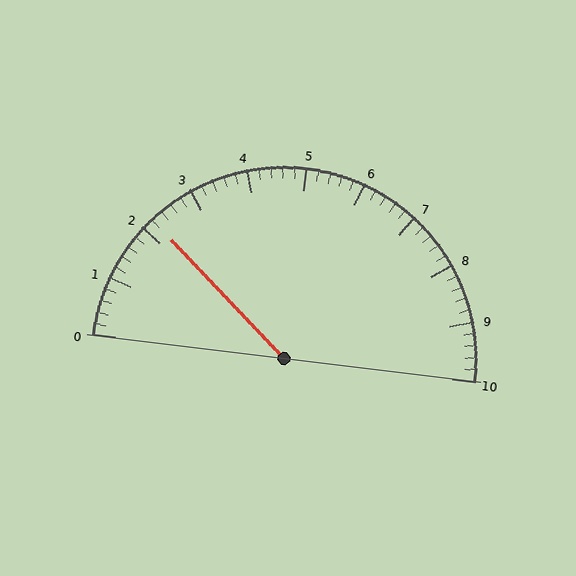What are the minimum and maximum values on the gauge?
The gauge ranges from 0 to 10.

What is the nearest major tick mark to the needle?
The nearest major tick mark is 2.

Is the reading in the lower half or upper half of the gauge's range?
The reading is in the lower half of the range (0 to 10).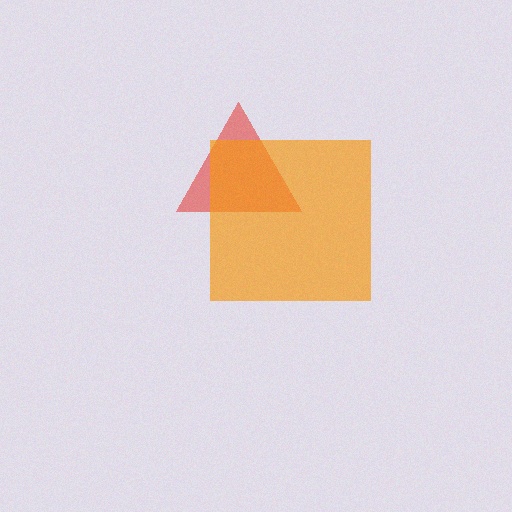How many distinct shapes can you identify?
There are 2 distinct shapes: a red triangle, an orange square.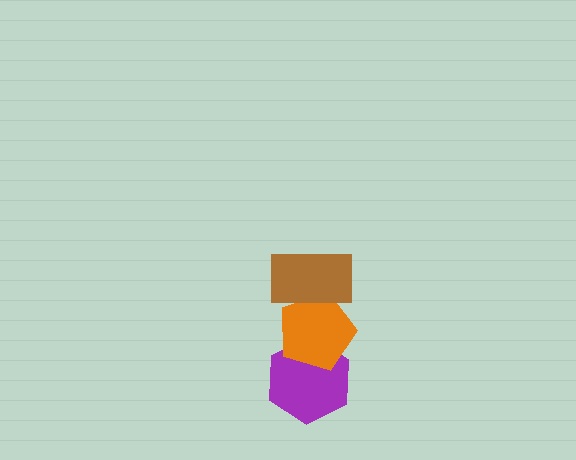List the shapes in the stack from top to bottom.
From top to bottom: the brown rectangle, the orange pentagon, the purple hexagon.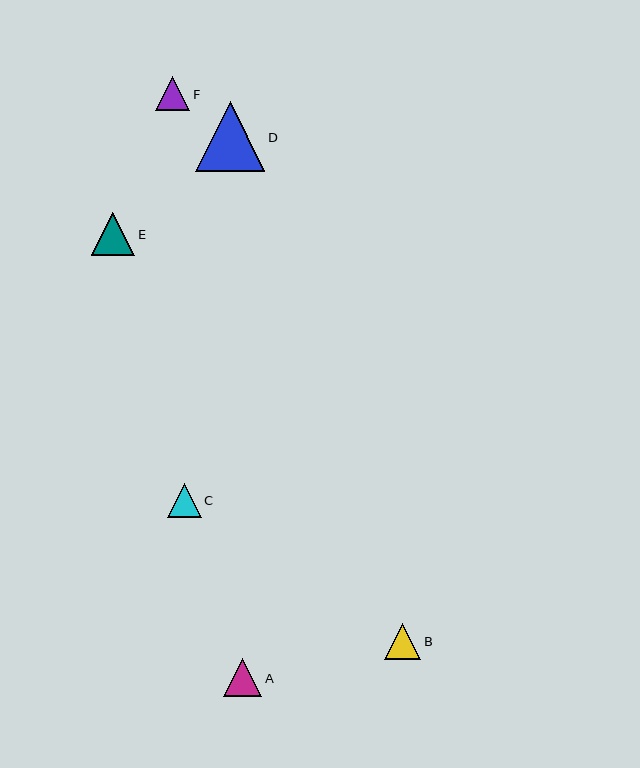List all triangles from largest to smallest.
From largest to smallest: D, E, A, B, C, F.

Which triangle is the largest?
Triangle D is the largest with a size of approximately 70 pixels.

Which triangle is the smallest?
Triangle F is the smallest with a size of approximately 34 pixels.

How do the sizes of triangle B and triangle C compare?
Triangle B and triangle C are approximately the same size.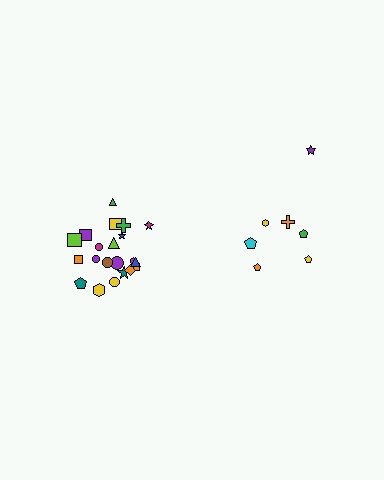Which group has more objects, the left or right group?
The left group.